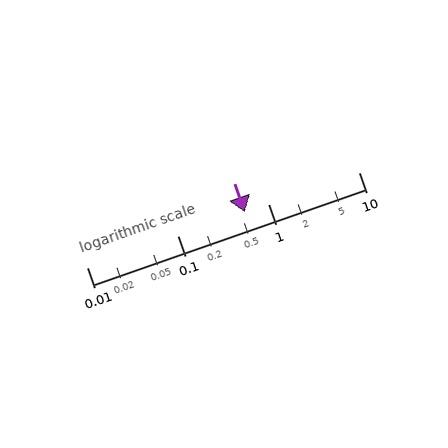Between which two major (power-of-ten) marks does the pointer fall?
The pointer is between 0.1 and 1.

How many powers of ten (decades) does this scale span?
The scale spans 3 decades, from 0.01 to 10.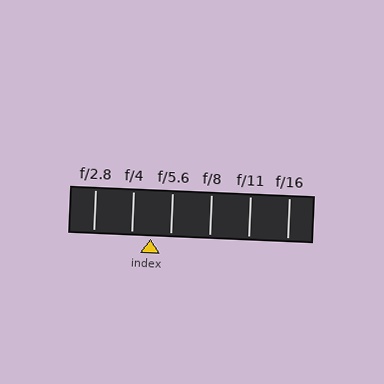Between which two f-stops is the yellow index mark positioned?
The index mark is between f/4 and f/5.6.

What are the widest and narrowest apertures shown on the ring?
The widest aperture shown is f/2.8 and the narrowest is f/16.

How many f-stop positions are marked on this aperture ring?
There are 6 f-stop positions marked.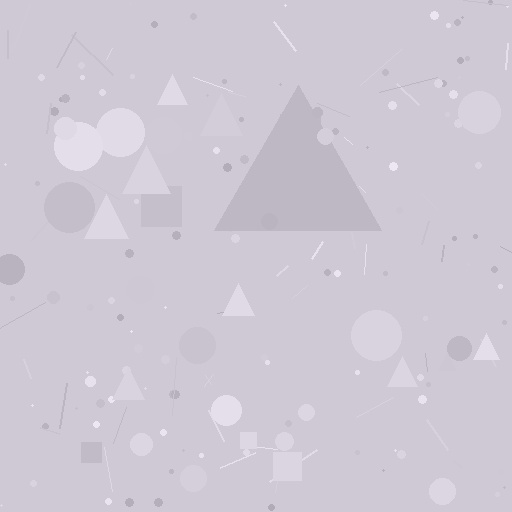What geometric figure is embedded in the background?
A triangle is embedded in the background.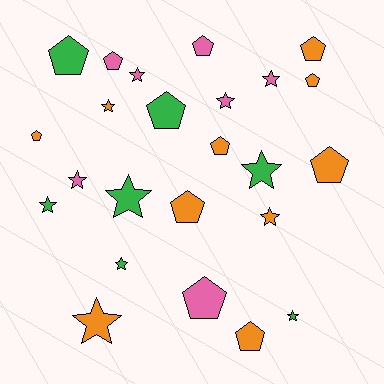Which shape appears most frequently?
Pentagon, with 12 objects.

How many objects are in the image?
There are 24 objects.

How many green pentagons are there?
There are 2 green pentagons.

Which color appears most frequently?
Orange, with 10 objects.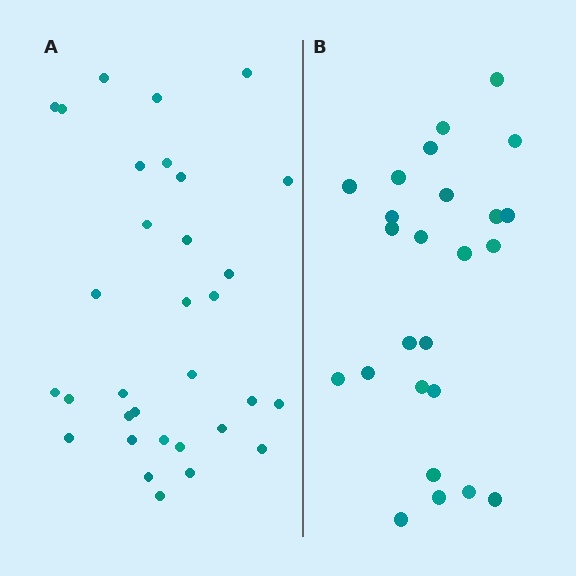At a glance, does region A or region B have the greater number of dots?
Region A (the left region) has more dots.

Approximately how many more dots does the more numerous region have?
Region A has roughly 8 or so more dots than region B.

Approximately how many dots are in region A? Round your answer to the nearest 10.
About 30 dots. (The exact count is 32, which rounds to 30.)